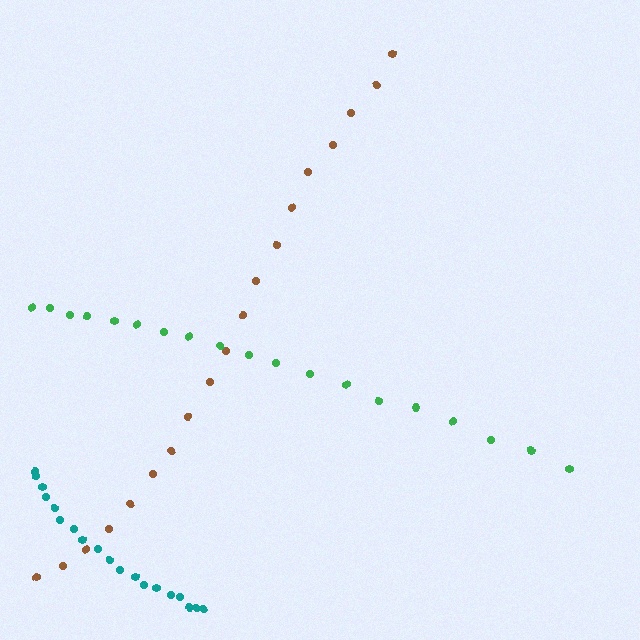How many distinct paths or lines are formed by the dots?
There are 3 distinct paths.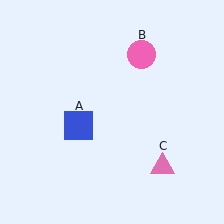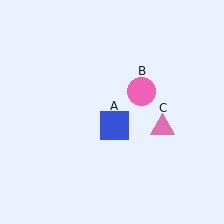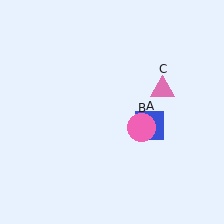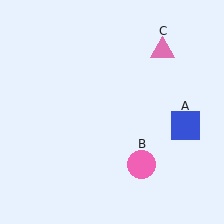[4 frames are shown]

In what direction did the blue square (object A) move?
The blue square (object A) moved right.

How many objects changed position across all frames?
3 objects changed position: blue square (object A), pink circle (object B), pink triangle (object C).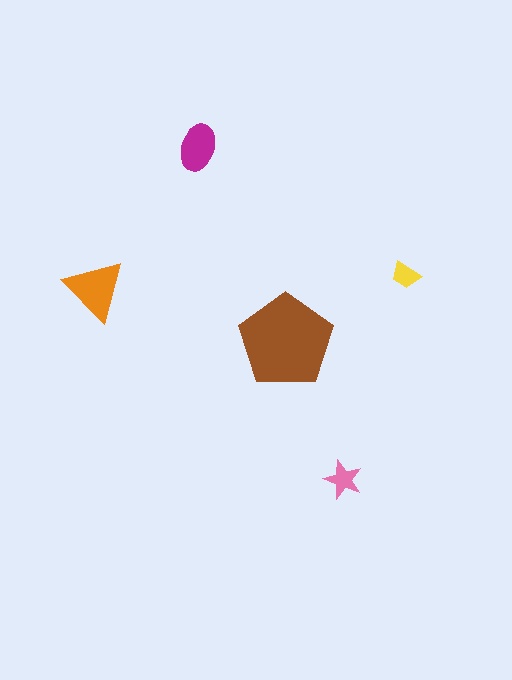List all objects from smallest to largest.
The yellow trapezoid, the pink star, the magenta ellipse, the orange triangle, the brown pentagon.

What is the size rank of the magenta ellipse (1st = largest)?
3rd.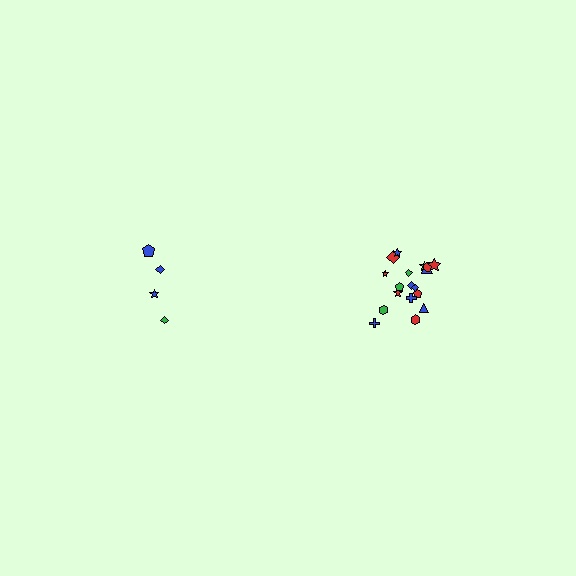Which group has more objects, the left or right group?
The right group.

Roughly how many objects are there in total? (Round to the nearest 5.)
Roughly 20 objects in total.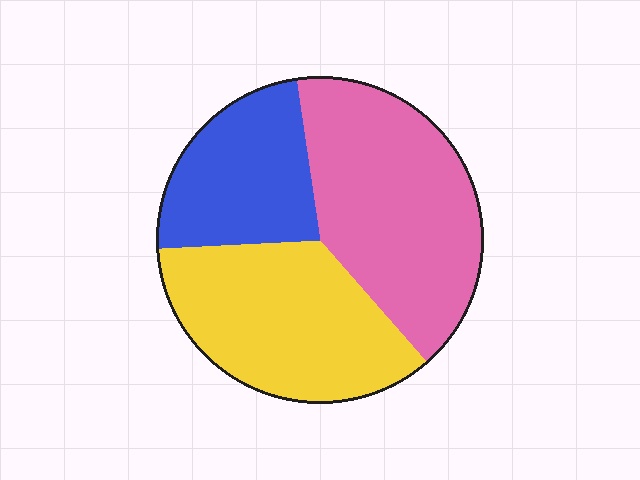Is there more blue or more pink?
Pink.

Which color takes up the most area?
Pink, at roughly 40%.